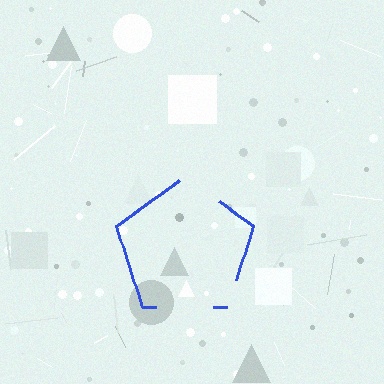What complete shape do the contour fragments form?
The contour fragments form a pentagon.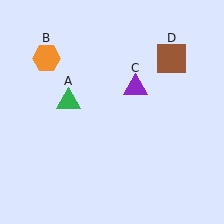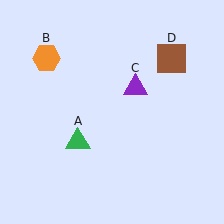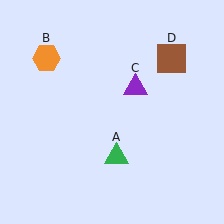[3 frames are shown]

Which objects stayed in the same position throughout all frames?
Orange hexagon (object B) and purple triangle (object C) and brown square (object D) remained stationary.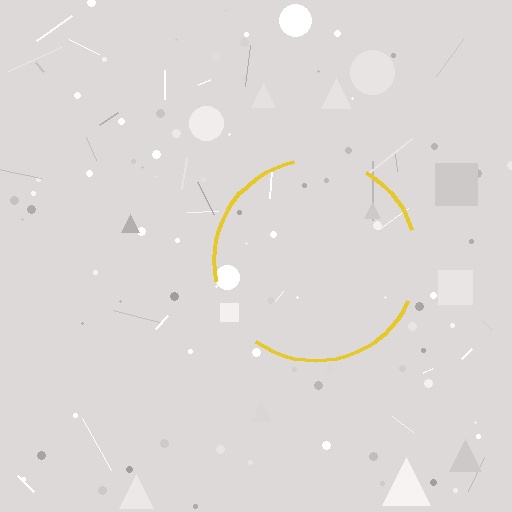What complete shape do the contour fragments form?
The contour fragments form a circle.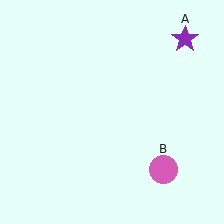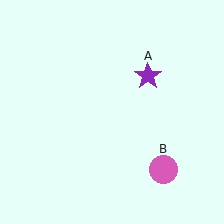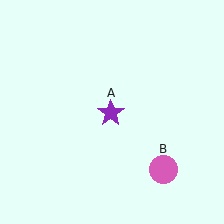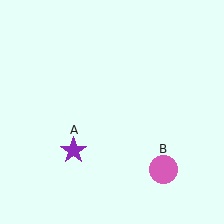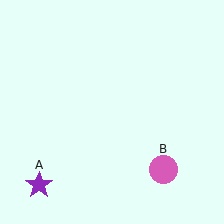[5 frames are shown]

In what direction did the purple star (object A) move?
The purple star (object A) moved down and to the left.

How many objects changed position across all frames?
1 object changed position: purple star (object A).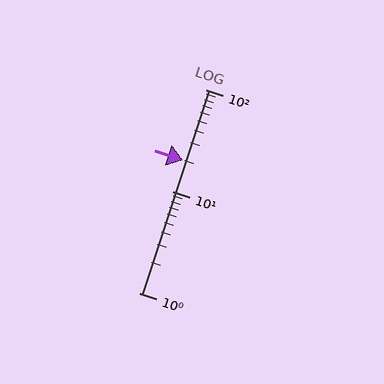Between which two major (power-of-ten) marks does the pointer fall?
The pointer is between 10 and 100.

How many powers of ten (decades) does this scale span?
The scale spans 2 decades, from 1 to 100.